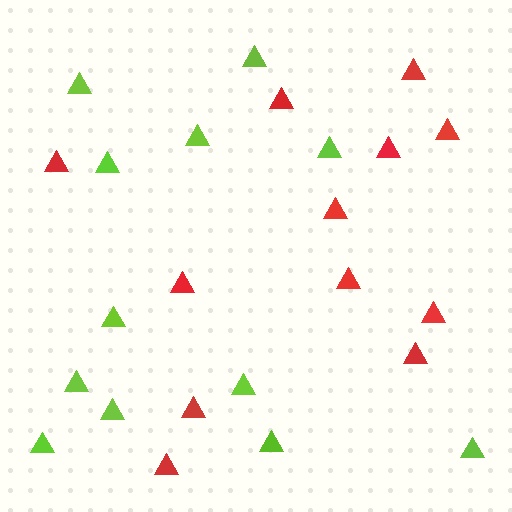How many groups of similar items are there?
There are 2 groups: one group of red triangles (12) and one group of lime triangles (12).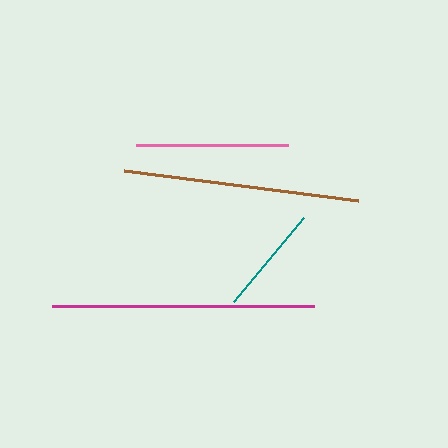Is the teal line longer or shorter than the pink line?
The pink line is longer than the teal line.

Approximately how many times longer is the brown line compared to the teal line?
The brown line is approximately 2.2 times the length of the teal line.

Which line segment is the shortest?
The teal line is the shortest at approximately 109 pixels.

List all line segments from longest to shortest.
From longest to shortest: magenta, brown, pink, teal.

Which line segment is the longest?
The magenta line is the longest at approximately 263 pixels.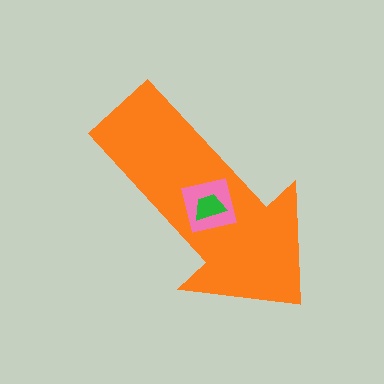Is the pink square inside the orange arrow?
Yes.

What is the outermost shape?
The orange arrow.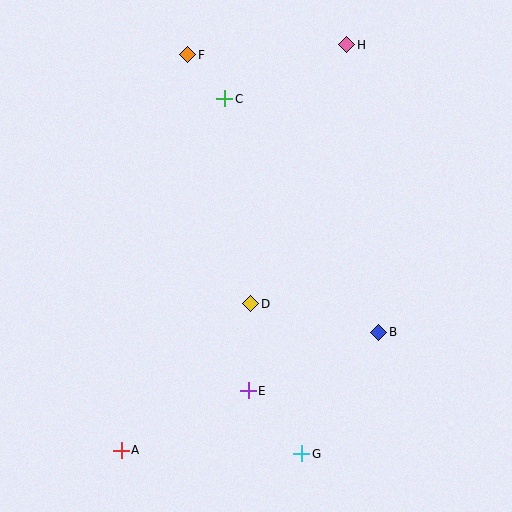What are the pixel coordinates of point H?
Point H is at (347, 45).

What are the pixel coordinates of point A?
Point A is at (121, 450).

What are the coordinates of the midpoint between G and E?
The midpoint between G and E is at (275, 422).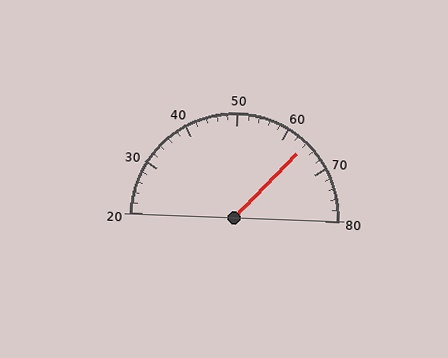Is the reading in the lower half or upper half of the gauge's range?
The reading is in the upper half of the range (20 to 80).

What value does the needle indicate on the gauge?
The needle indicates approximately 64.